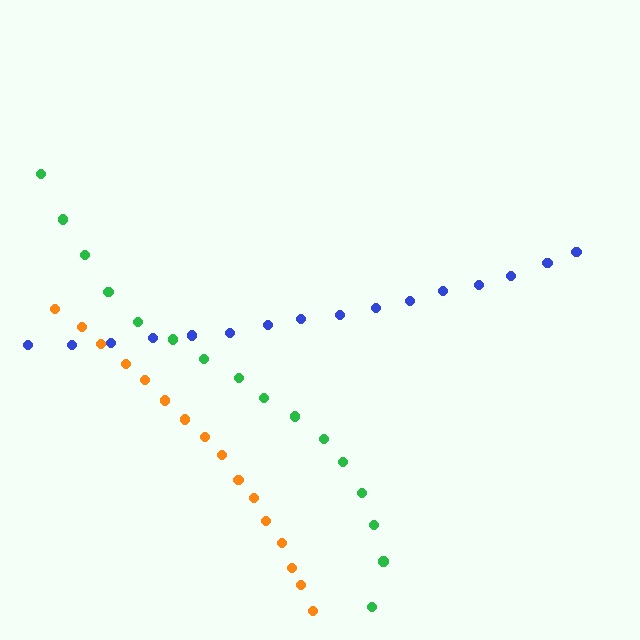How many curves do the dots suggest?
There are 3 distinct paths.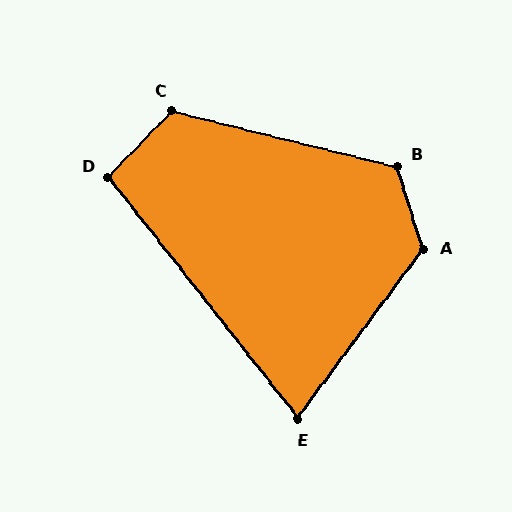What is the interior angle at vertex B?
Approximately 121 degrees (obtuse).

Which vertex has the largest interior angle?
A, at approximately 126 degrees.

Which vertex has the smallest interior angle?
E, at approximately 75 degrees.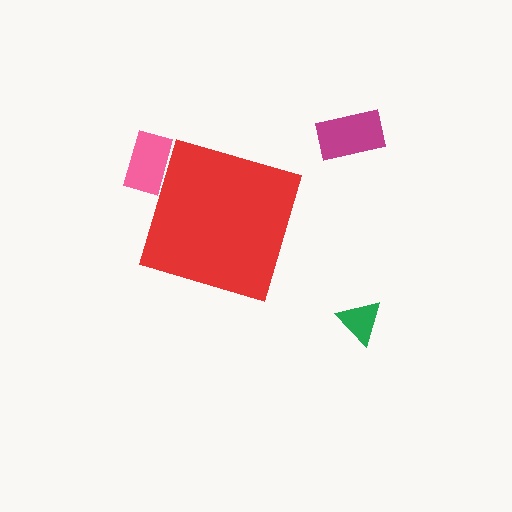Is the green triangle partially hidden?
No, the green triangle is fully visible.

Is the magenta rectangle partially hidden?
No, the magenta rectangle is fully visible.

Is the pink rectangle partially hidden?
Yes, the pink rectangle is partially hidden behind the red diamond.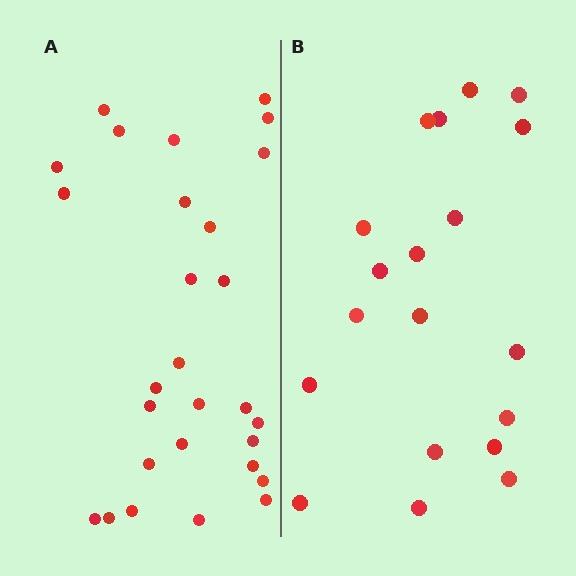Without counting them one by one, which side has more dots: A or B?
Region A (the left region) has more dots.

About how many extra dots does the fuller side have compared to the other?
Region A has roughly 8 or so more dots than region B.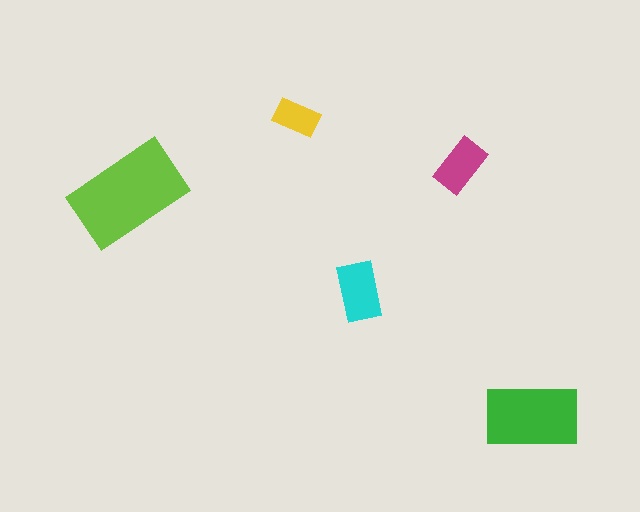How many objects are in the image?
There are 5 objects in the image.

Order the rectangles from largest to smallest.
the lime one, the green one, the cyan one, the magenta one, the yellow one.